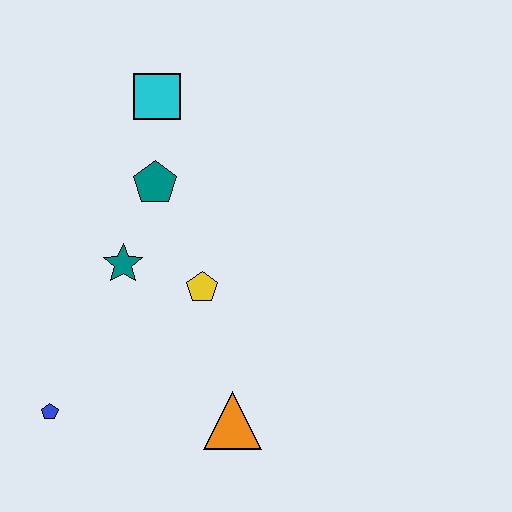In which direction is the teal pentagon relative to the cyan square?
The teal pentagon is below the cyan square.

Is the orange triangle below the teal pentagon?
Yes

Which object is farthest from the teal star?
The orange triangle is farthest from the teal star.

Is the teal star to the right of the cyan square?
No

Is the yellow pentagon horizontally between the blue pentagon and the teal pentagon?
No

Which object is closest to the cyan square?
The teal pentagon is closest to the cyan square.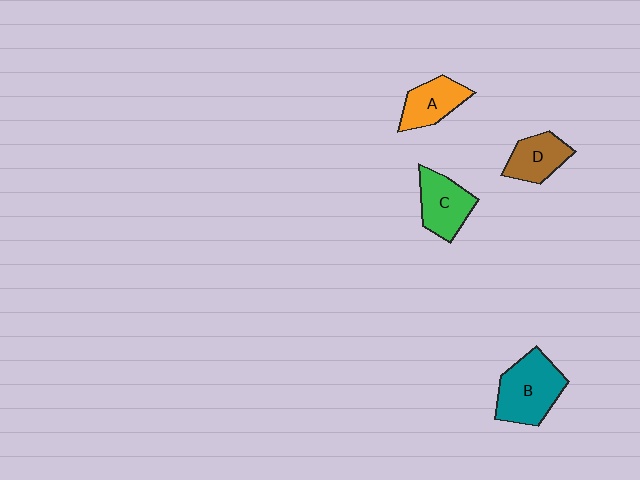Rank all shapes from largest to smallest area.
From largest to smallest: B (teal), C (green), A (orange), D (brown).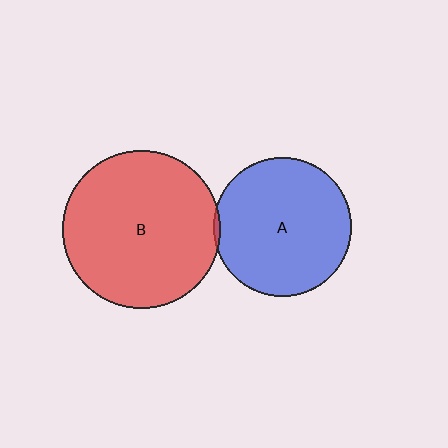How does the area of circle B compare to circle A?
Approximately 1.3 times.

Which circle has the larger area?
Circle B (red).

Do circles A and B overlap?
Yes.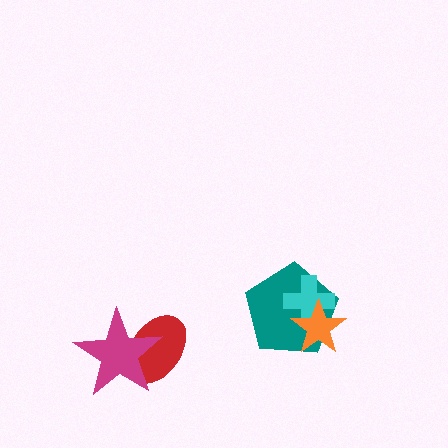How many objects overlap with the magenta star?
1 object overlaps with the magenta star.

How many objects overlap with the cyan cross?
2 objects overlap with the cyan cross.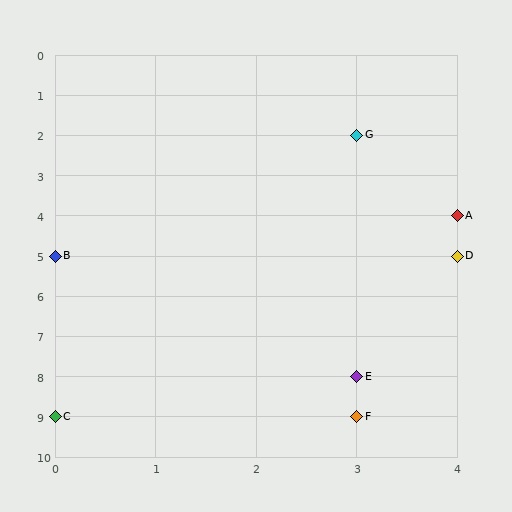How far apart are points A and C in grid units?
Points A and C are 4 columns and 5 rows apart (about 6.4 grid units diagonally).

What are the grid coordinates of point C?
Point C is at grid coordinates (0, 9).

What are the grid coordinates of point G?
Point G is at grid coordinates (3, 2).